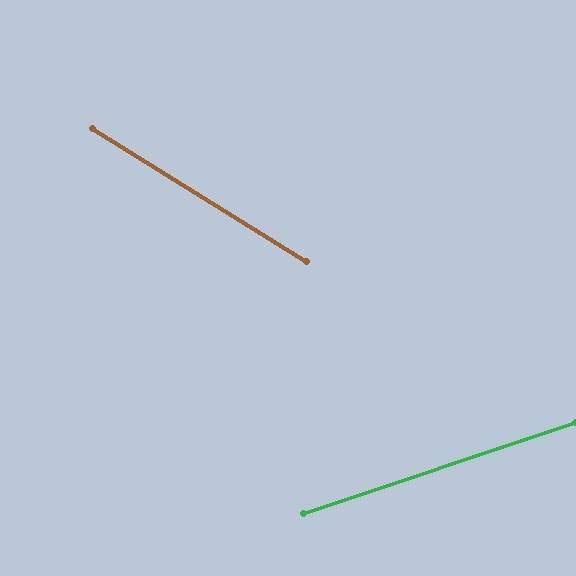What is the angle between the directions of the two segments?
Approximately 50 degrees.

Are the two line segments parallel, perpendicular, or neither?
Neither parallel nor perpendicular — they differ by about 50°.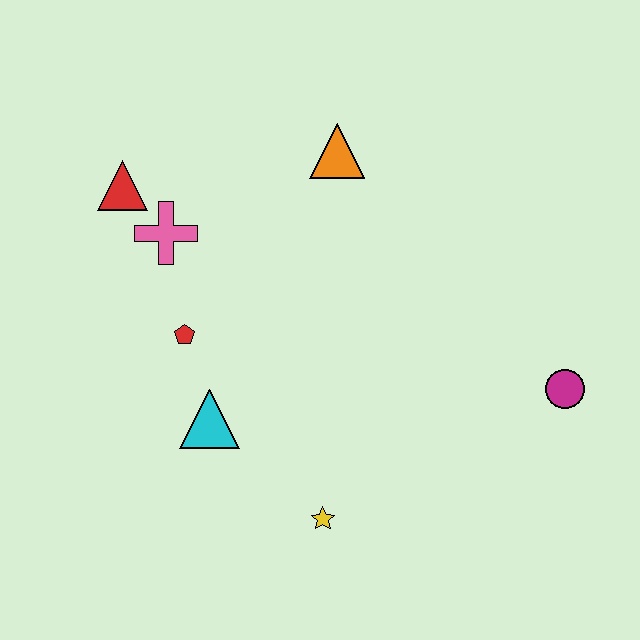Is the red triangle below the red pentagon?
No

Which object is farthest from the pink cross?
The magenta circle is farthest from the pink cross.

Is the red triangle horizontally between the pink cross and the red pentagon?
No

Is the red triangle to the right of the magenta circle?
No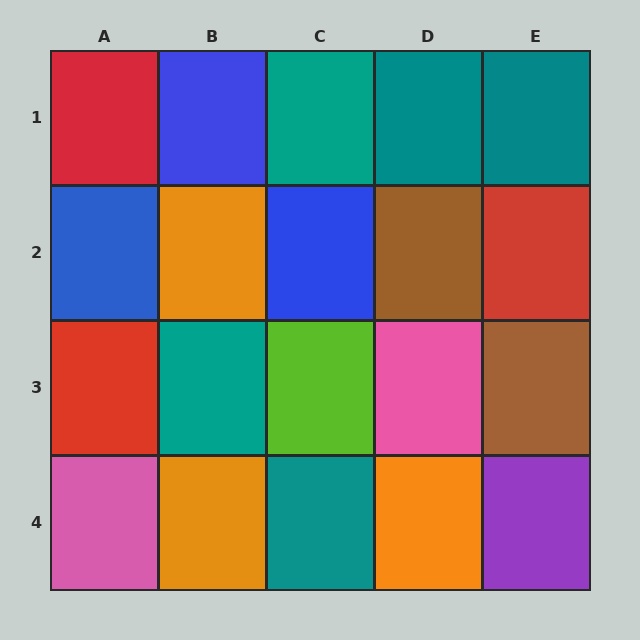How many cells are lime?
1 cell is lime.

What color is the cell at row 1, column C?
Teal.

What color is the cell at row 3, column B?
Teal.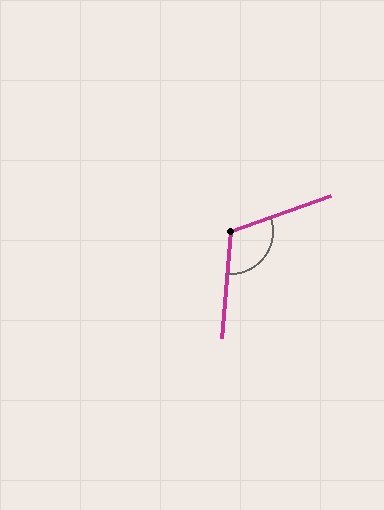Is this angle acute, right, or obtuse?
It is obtuse.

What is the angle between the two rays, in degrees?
Approximately 114 degrees.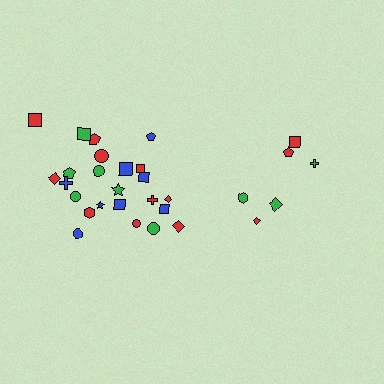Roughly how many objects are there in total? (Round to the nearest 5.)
Roughly 30 objects in total.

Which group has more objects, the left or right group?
The left group.